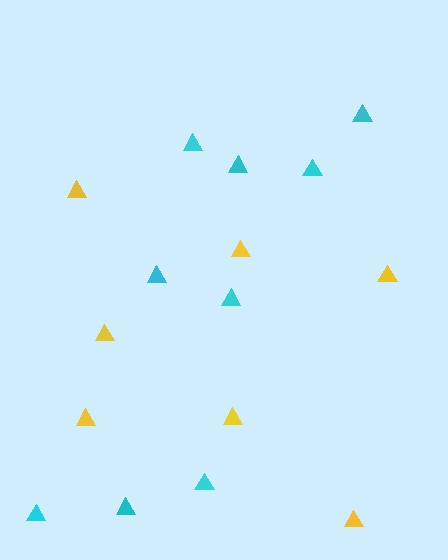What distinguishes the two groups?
There are 2 groups: one group of yellow triangles (7) and one group of cyan triangles (9).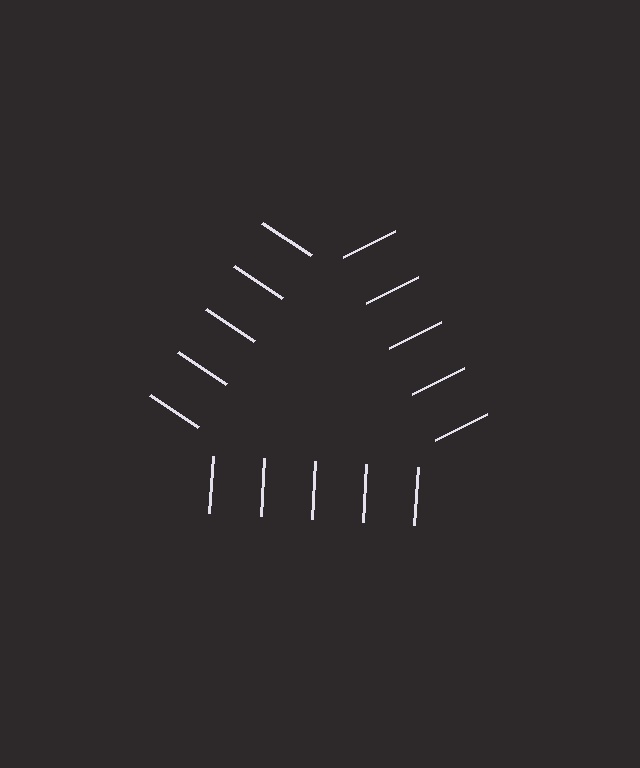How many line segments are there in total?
15 — 5 along each of the 3 edges.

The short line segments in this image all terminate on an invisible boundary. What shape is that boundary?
An illusory triangle — the line segments terminate on its edges but no continuous stroke is drawn.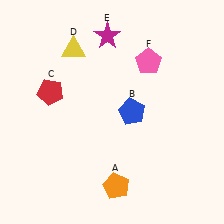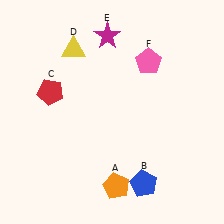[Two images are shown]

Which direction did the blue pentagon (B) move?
The blue pentagon (B) moved down.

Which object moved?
The blue pentagon (B) moved down.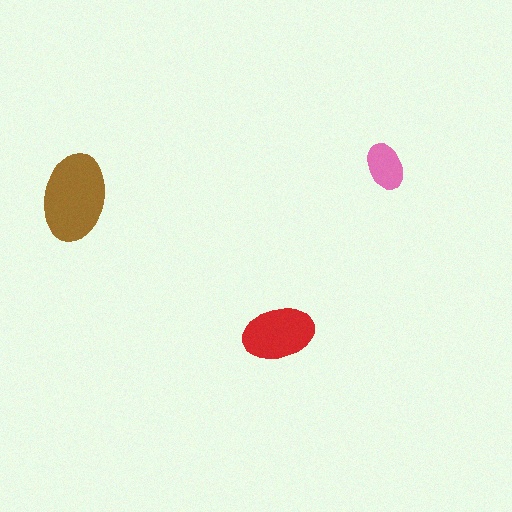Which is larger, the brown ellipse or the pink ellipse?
The brown one.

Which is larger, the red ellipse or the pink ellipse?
The red one.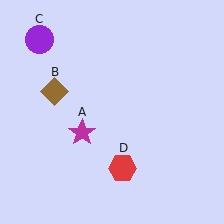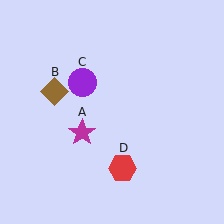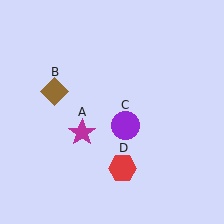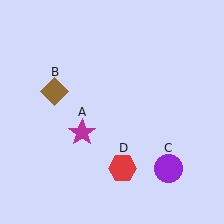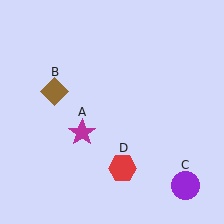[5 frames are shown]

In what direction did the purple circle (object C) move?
The purple circle (object C) moved down and to the right.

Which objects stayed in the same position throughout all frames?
Magenta star (object A) and brown diamond (object B) and red hexagon (object D) remained stationary.